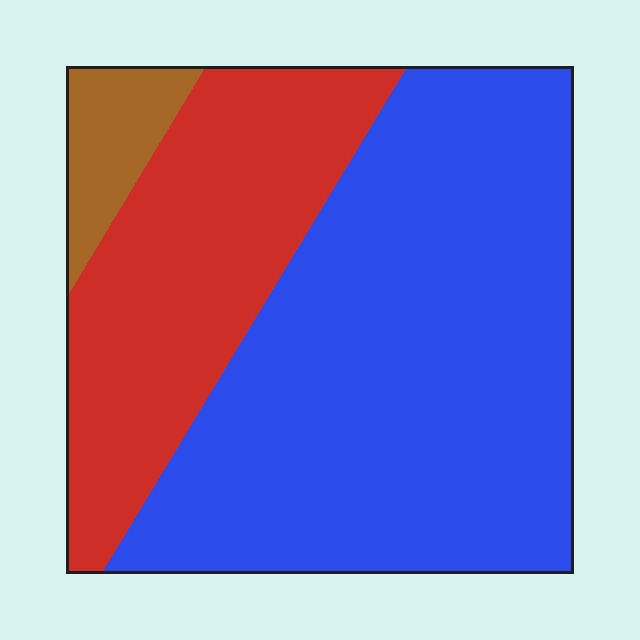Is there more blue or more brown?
Blue.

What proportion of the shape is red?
Red covers around 30% of the shape.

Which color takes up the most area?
Blue, at roughly 65%.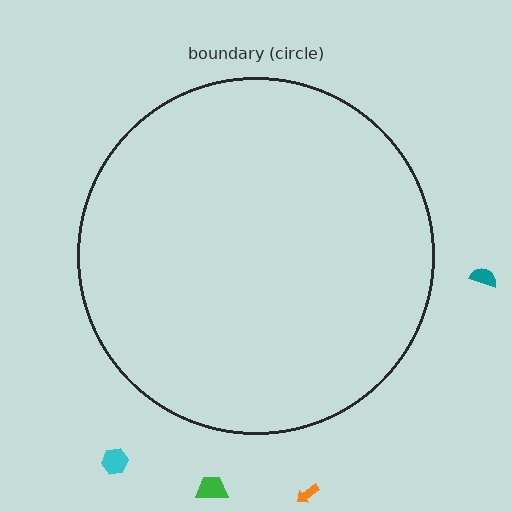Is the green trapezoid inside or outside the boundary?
Outside.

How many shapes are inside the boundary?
0 inside, 4 outside.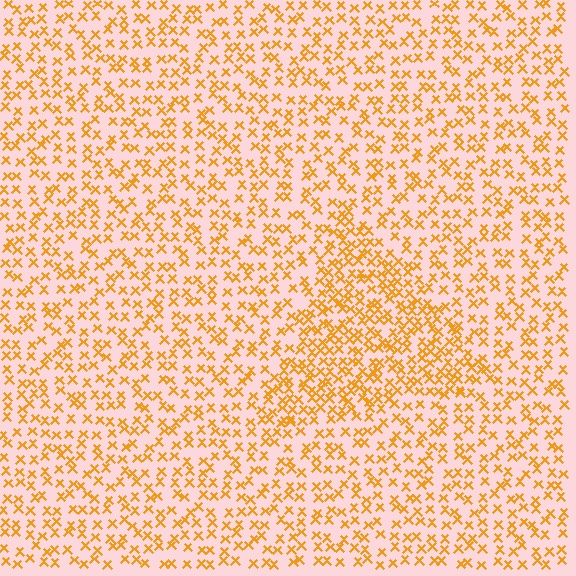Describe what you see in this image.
The image contains small orange elements arranged at two different densities. A triangle-shaped region is visible where the elements are more densely packed than the surrounding area.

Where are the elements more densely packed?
The elements are more densely packed inside the triangle boundary.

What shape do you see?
I see a triangle.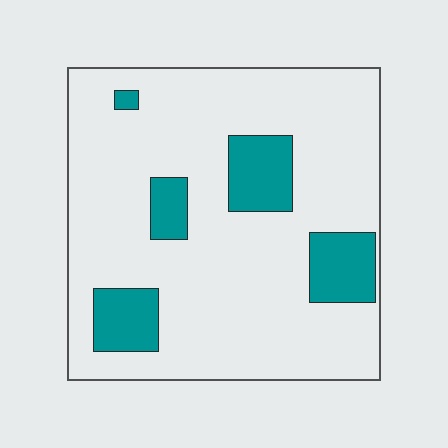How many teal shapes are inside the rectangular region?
5.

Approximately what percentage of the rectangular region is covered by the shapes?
Approximately 15%.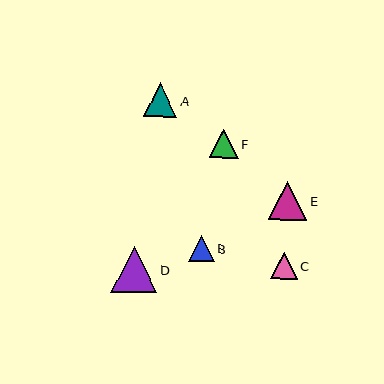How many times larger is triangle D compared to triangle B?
Triangle D is approximately 1.8 times the size of triangle B.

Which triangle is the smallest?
Triangle B is the smallest with a size of approximately 26 pixels.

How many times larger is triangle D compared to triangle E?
Triangle D is approximately 1.2 times the size of triangle E.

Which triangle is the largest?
Triangle D is the largest with a size of approximately 46 pixels.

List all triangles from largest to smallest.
From largest to smallest: D, E, A, F, C, B.